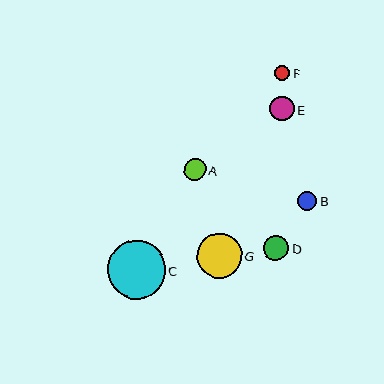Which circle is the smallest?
Circle F is the smallest with a size of approximately 15 pixels.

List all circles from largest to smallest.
From largest to smallest: C, G, D, E, A, B, F.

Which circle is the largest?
Circle C is the largest with a size of approximately 58 pixels.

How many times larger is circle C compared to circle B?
Circle C is approximately 3.0 times the size of circle B.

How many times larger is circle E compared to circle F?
Circle E is approximately 1.6 times the size of circle F.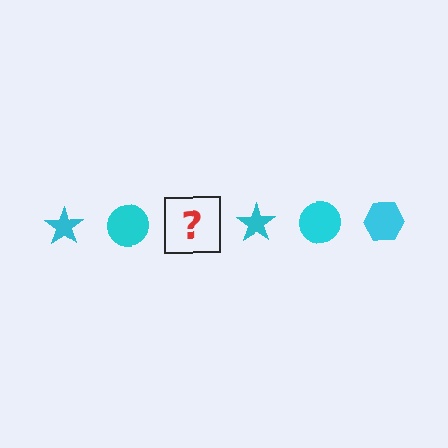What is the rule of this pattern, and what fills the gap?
The rule is that the pattern cycles through star, circle, hexagon shapes in cyan. The gap should be filled with a cyan hexagon.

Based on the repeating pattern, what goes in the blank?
The blank should be a cyan hexagon.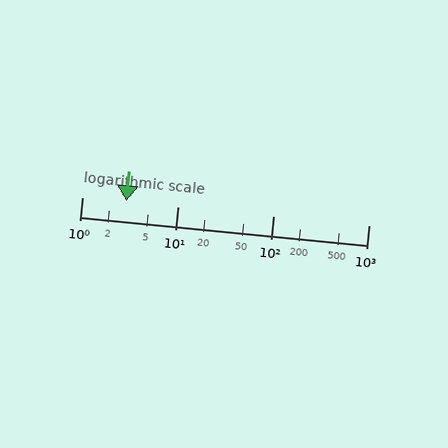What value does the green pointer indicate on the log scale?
The pointer indicates approximately 2.9.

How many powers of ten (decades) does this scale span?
The scale spans 3 decades, from 1 to 1000.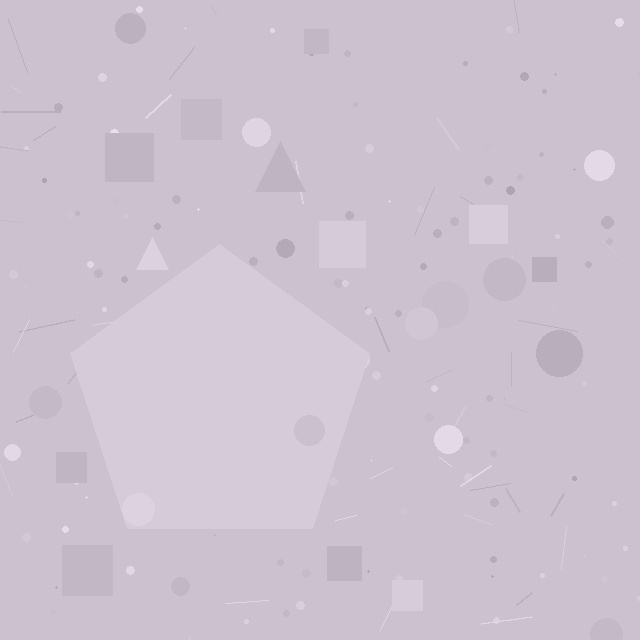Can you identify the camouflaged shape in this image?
The camouflaged shape is a pentagon.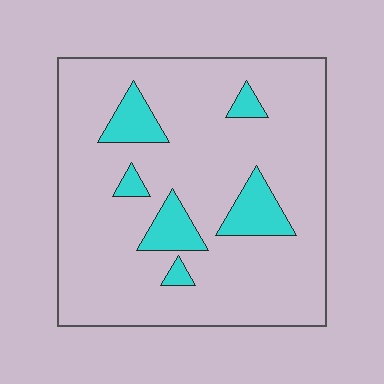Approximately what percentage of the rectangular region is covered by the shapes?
Approximately 15%.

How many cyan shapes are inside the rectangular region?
6.